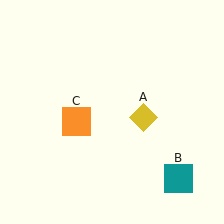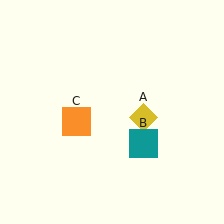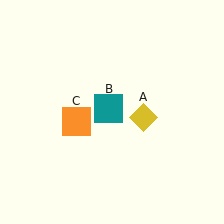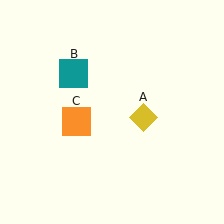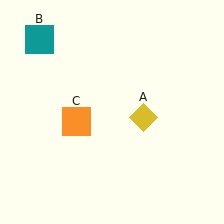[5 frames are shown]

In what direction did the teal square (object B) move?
The teal square (object B) moved up and to the left.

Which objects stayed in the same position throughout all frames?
Yellow diamond (object A) and orange square (object C) remained stationary.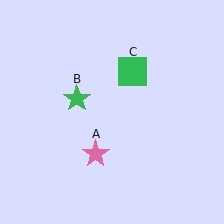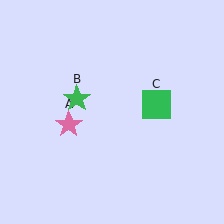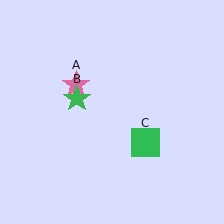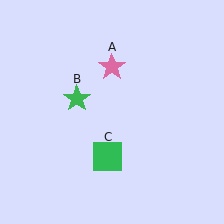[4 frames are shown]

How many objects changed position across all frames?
2 objects changed position: pink star (object A), green square (object C).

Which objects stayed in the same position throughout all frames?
Green star (object B) remained stationary.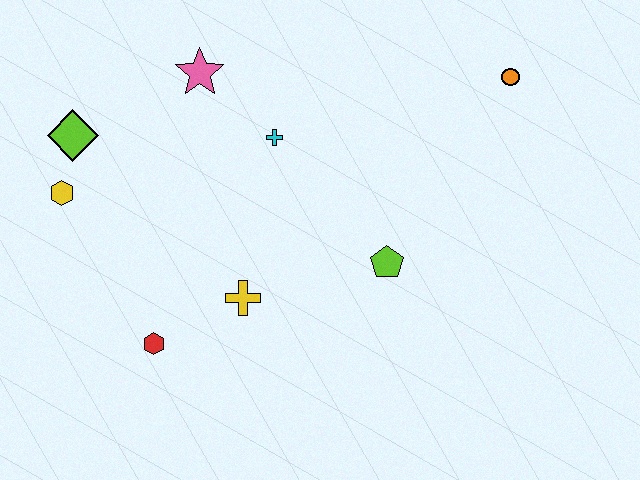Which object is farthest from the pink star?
The orange circle is farthest from the pink star.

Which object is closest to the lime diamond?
The yellow hexagon is closest to the lime diamond.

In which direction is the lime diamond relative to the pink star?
The lime diamond is to the left of the pink star.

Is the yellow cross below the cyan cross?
Yes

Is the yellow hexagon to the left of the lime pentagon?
Yes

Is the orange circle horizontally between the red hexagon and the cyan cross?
No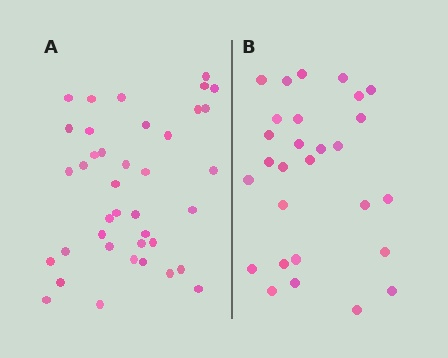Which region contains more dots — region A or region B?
Region A (the left region) has more dots.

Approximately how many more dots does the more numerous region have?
Region A has roughly 12 or so more dots than region B.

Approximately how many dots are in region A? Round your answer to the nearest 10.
About 40 dots. (The exact count is 39, which rounds to 40.)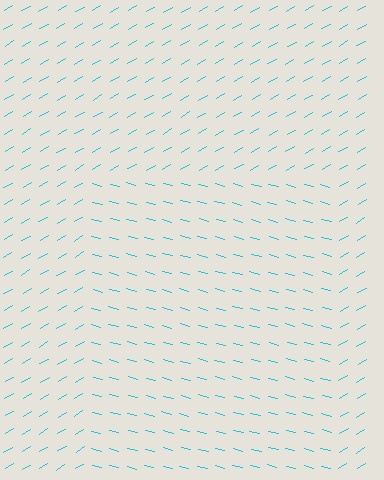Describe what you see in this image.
The image is filled with small cyan line segments. A rectangle region in the image has lines oriented differently from the surrounding lines, creating a visible texture boundary.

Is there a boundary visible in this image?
Yes, there is a texture boundary formed by a change in line orientation.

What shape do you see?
I see a rectangle.